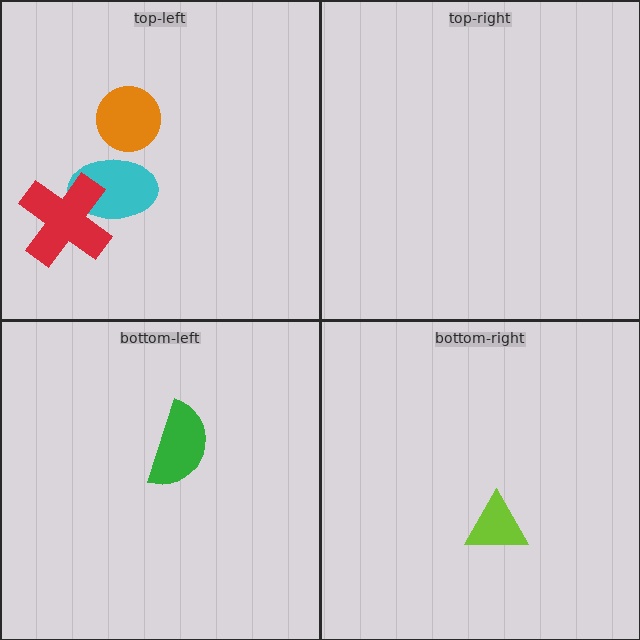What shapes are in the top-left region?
The cyan ellipse, the orange circle, the red cross.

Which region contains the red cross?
The top-left region.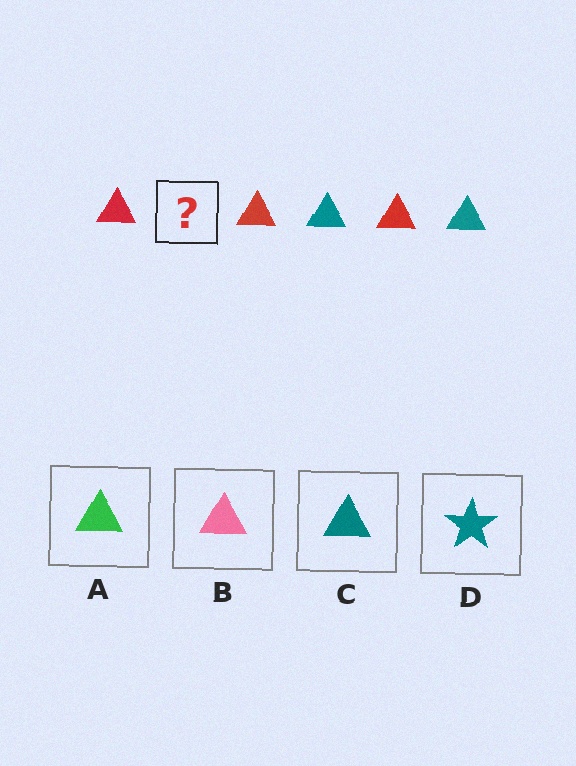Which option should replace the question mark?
Option C.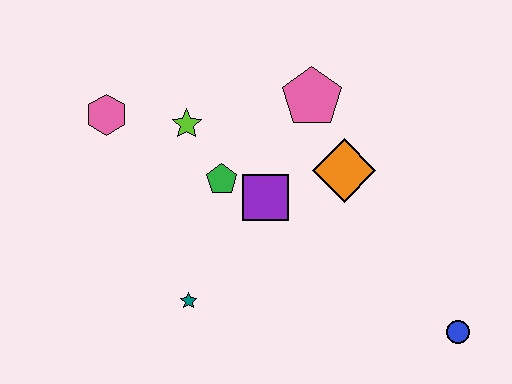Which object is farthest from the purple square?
The blue circle is farthest from the purple square.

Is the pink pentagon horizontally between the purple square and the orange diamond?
Yes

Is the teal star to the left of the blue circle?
Yes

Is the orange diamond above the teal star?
Yes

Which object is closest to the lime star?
The green pentagon is closest to the lime star.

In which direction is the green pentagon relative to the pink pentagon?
The green pentagon is to the left of the pink pentagon.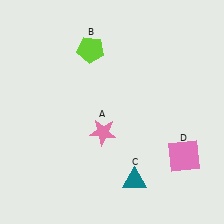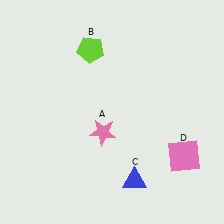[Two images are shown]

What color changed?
The triangle (C) changed from teal in Image 1 to blue in Image 2.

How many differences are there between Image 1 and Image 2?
There is 1 difference between the two images.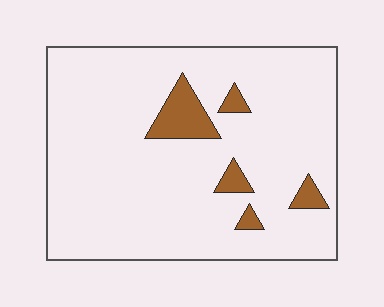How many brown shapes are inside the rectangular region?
5.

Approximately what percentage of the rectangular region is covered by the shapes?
Approximately 10%.